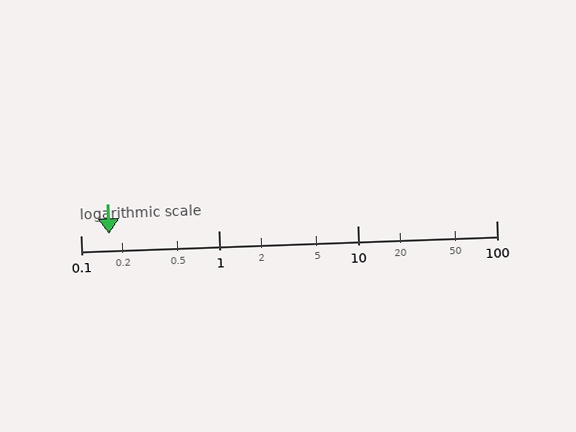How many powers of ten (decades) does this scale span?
The scale spans 3 decades, from 0.1 to 100.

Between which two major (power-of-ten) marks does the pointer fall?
The pointer is between 0.1 and 1.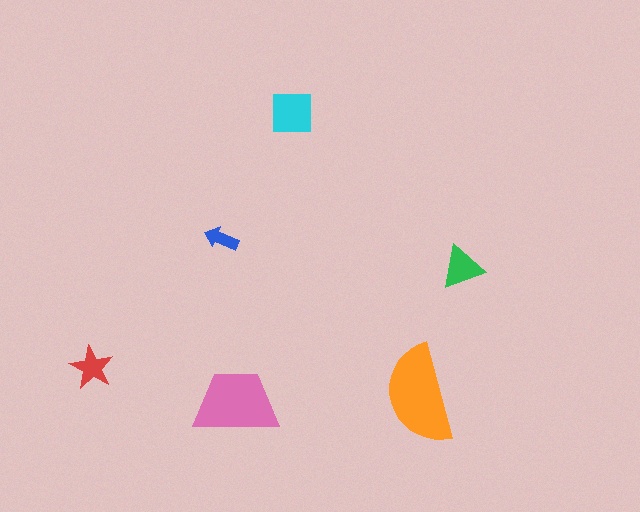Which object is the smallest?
The blue arrow.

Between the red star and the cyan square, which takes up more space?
The cyan square.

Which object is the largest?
The orange semicircle.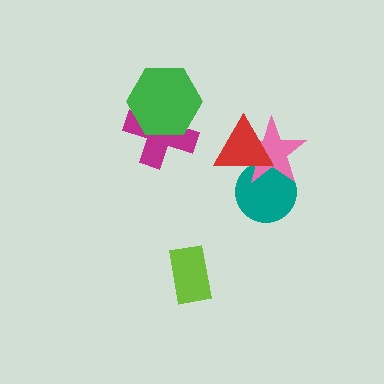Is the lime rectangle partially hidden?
No, no other shape covers it.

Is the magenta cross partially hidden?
Yes, it is partially covered by another shape.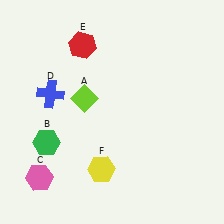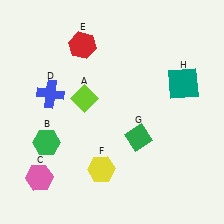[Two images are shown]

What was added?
A green diamond (G), a teal square (H) were added in Image 2.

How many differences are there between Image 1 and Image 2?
There are 2 differences between the two images.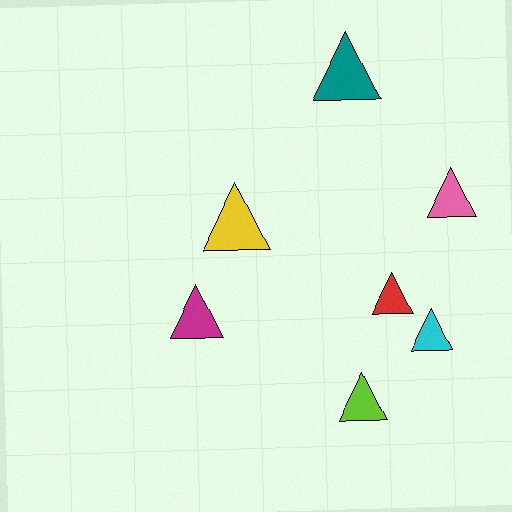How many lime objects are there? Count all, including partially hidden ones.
There is 1 lime object.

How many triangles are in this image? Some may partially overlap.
There are 7 triangles.